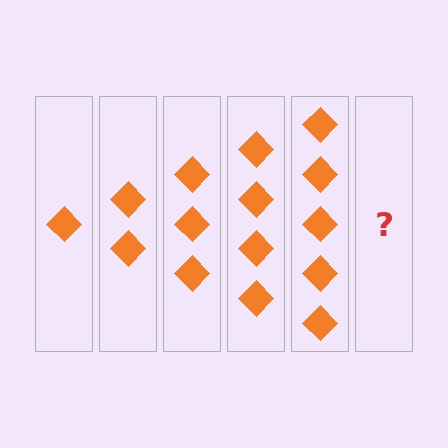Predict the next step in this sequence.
The next step is 6 diamonds.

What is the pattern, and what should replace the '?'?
The pattern is that each step adds one more diamond. The '?' should be 6 diamonds.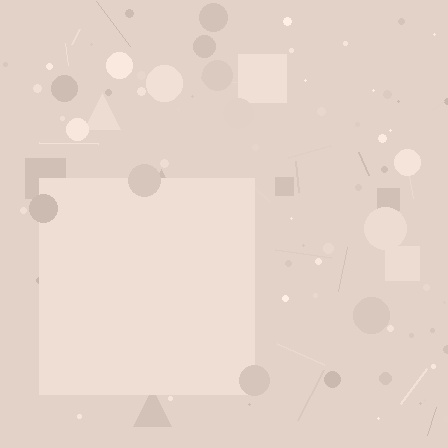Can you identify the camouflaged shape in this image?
The camouflaged shape is a square.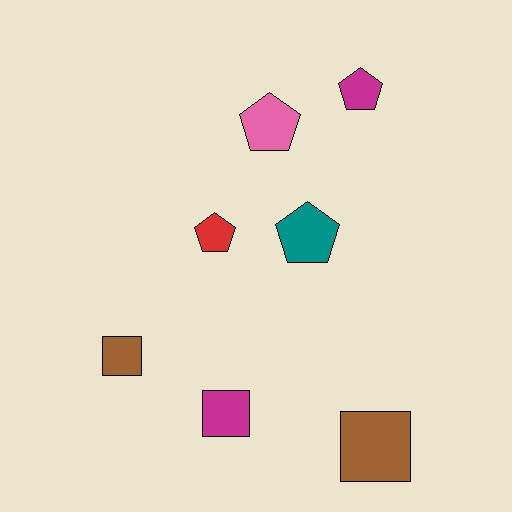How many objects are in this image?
There are 7 objects.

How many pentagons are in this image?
There are 4 pentagons.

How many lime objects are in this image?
There are no lime objects.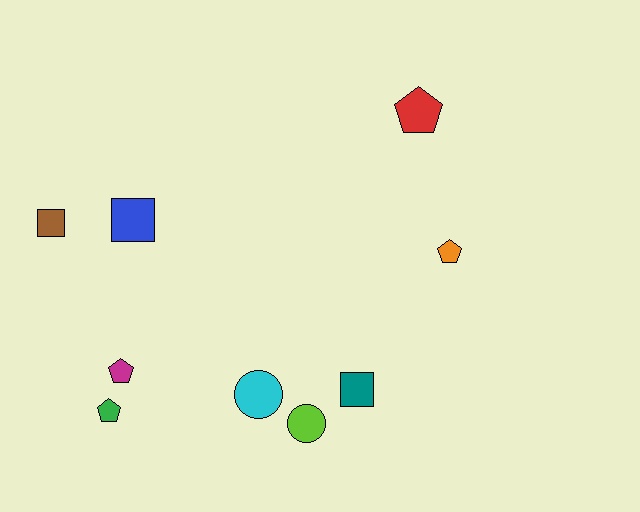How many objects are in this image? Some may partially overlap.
There are 9 objects.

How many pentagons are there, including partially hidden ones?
There are 4 pentagons.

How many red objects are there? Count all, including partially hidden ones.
There is 1 red object.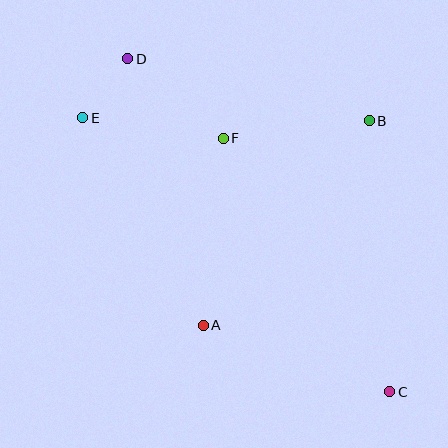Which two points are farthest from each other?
Points C and D are farthest from each other.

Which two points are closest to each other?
Points D and E are closest to each other.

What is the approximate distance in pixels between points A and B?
The distance between A and B is approximately 264 pixels.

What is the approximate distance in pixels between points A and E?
The distance between A and E is approximately 240 pixels.